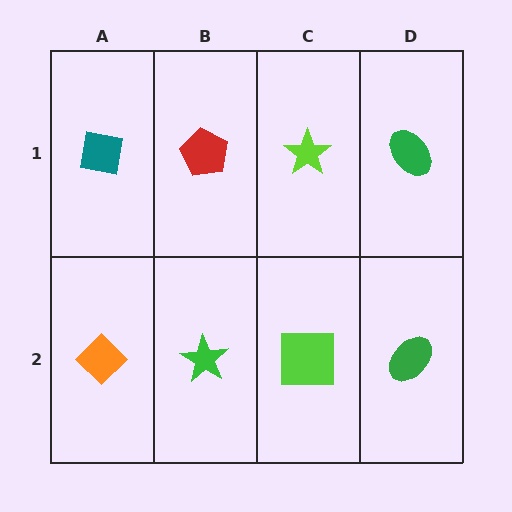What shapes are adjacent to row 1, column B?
A green star (row 2, column B), a teal square (row 1, column A), a lime star (row 1, column C).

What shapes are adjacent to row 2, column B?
A red pentagon (row 1, column B), an orange diamond (row 2, column A), a lime square (row 2, column C).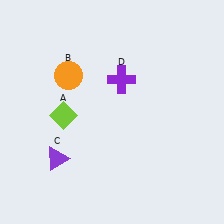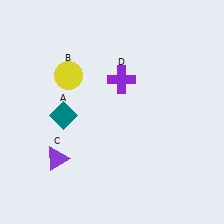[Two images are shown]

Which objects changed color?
A changed from lime to teal. B changed from orange to yellow.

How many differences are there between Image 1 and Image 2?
There are 2 differences between the two images.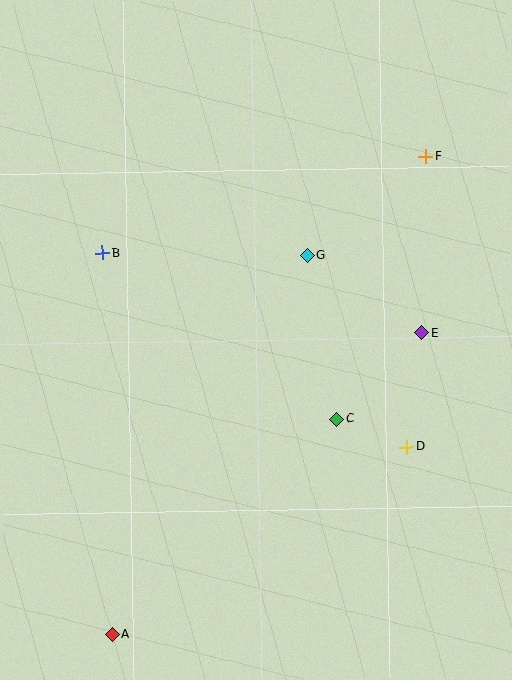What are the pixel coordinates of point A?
Point A is at (112, 635).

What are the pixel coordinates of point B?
Point B is at (102, 253).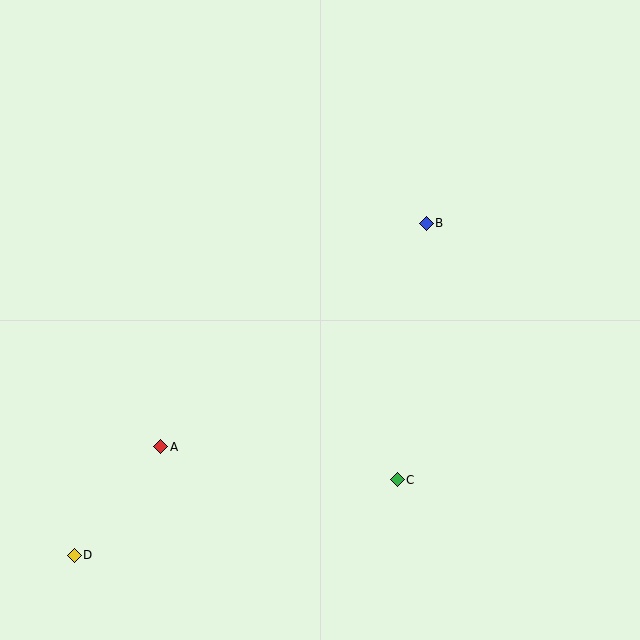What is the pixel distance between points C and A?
The distance between C and A is 239 pixels.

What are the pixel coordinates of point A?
Point A is at (161, 447).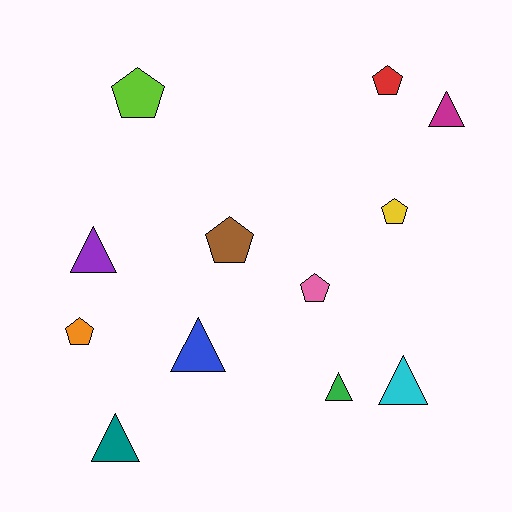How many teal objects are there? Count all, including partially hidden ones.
There is 1 teal object.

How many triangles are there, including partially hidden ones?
There are 6 triangles.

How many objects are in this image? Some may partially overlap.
There are 12 objects.